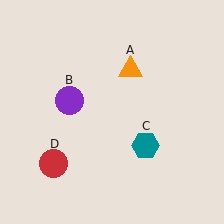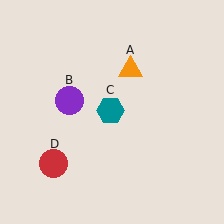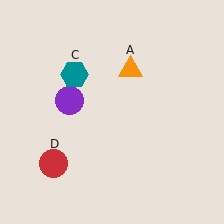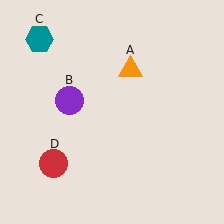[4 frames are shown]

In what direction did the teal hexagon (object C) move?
The teal hexagon (object C) moved up and to the left.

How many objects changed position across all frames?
1 object changed position: teal hexagon (object C).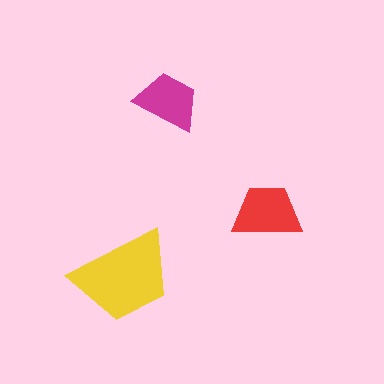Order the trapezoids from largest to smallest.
the yellow one, the red one, the magenta one.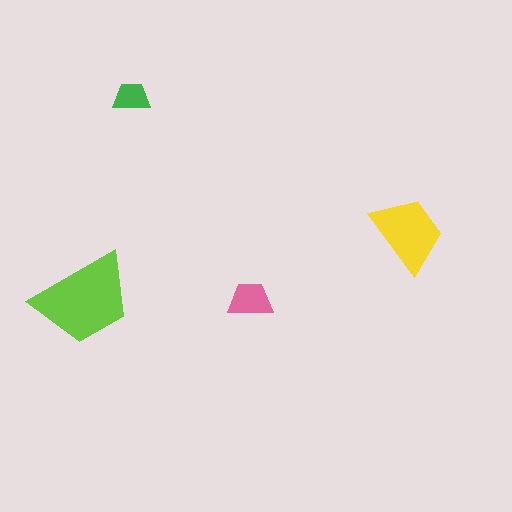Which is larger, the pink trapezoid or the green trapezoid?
The pink one.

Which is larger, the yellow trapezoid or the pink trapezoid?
The yellow one.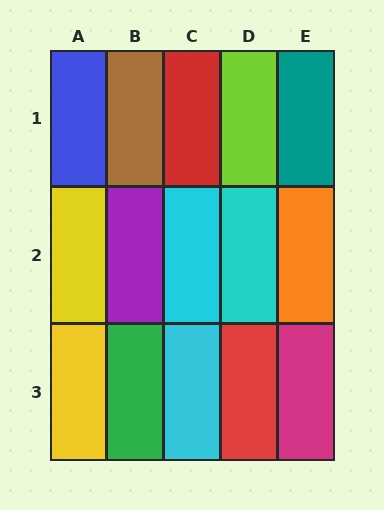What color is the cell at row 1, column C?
Red.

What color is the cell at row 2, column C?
Cyan.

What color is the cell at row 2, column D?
Cyan.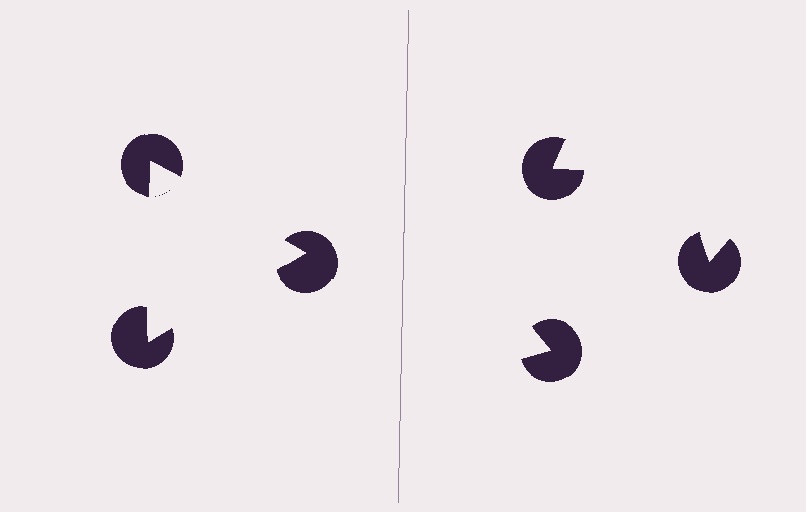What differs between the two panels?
The pac-man discs are positioned identically on both sides; only the wedge orientations differ. On the left they align to a triangle; on the right they are misaligned.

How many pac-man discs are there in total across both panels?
6 — 3 on each side.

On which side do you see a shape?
An illusory triangle appears on the left side. On the right side the wedge cuts are rotated, so no coherent shape forms.